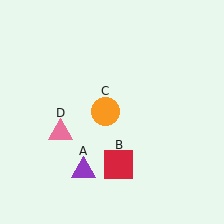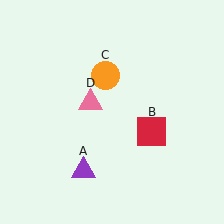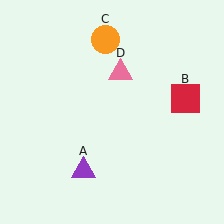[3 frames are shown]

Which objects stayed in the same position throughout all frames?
Purple triangle (object A) remained stationary.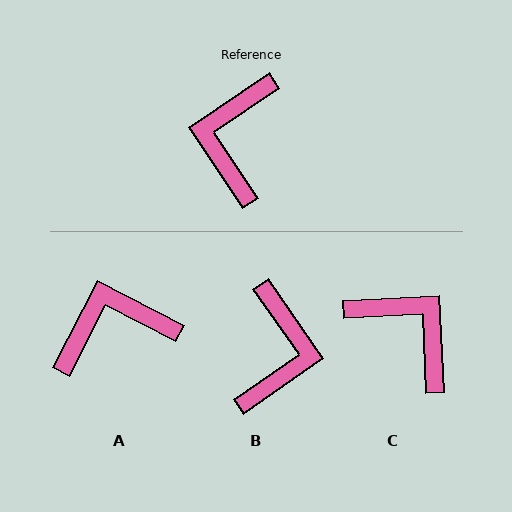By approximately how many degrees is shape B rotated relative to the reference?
Approximately 179 degrees clockwise.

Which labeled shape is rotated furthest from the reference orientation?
B, about 179 degrees away.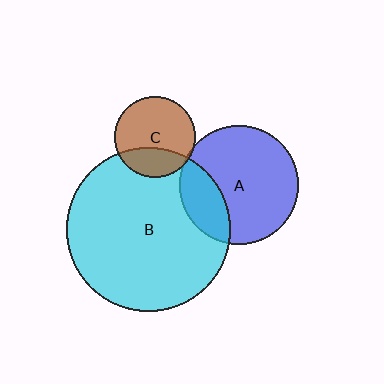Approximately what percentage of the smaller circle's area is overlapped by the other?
Approximately 25%.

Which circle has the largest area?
Circle B (cyan).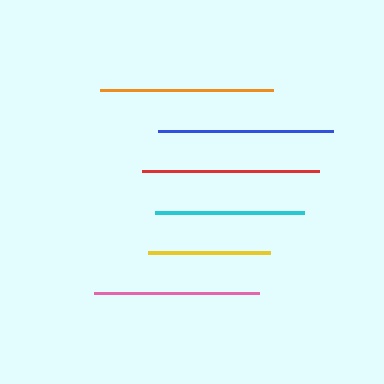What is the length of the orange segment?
The orange segment is approximately 173 pixels long.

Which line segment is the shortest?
The yellow line is the shortest at approximately 122 pixels.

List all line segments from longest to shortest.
From longest to shortest: red, blue, orange, pink, cyan, yellow.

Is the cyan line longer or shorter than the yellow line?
The cyan line is longer than the yellow line.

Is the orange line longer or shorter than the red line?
The red line is longer than the orange line.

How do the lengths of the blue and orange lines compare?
The blue and orange lines are approximately the same length.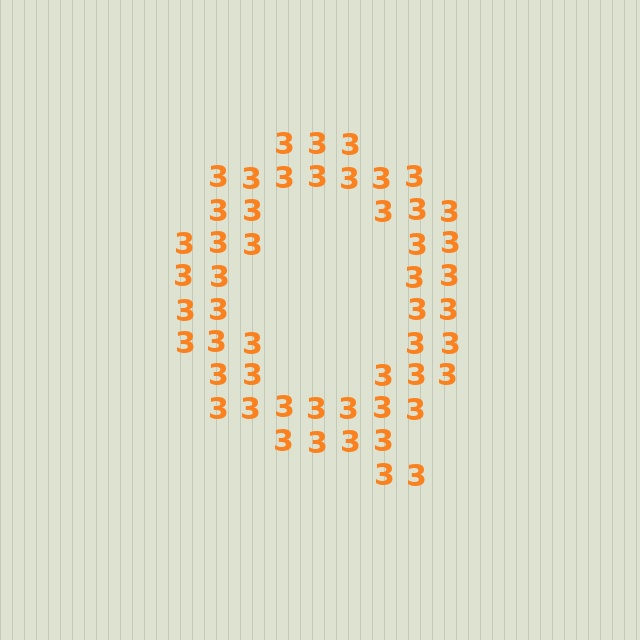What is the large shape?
The large shape is the letter Q.